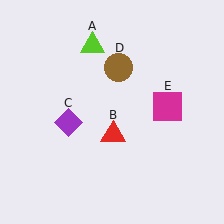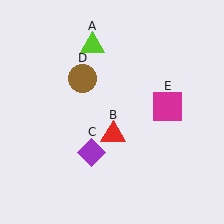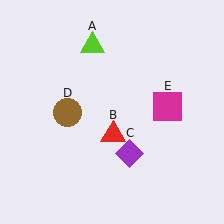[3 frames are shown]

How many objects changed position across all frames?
2 objects changed position: purple diamond (object C), brown circle (object D).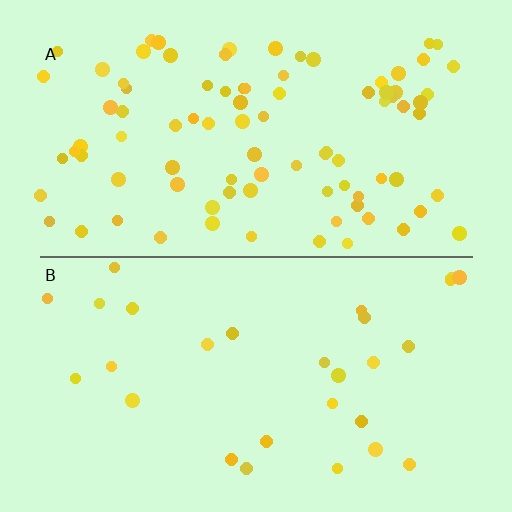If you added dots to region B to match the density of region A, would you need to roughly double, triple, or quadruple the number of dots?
Approximately triple.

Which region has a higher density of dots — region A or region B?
A (the top).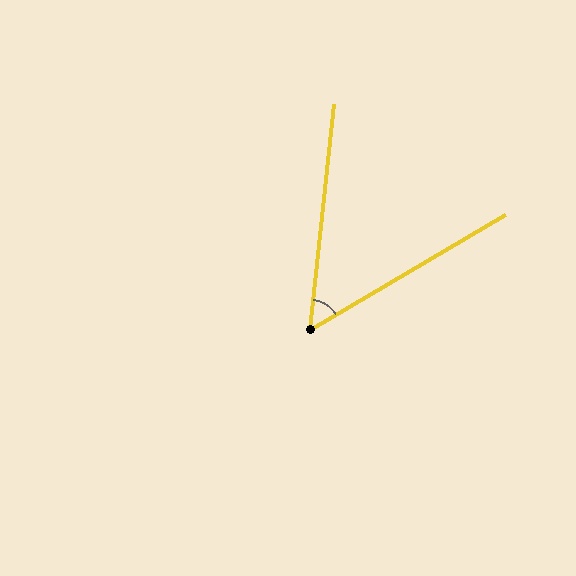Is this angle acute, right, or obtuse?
It is acute.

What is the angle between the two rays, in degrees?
Approximately 54 degrees.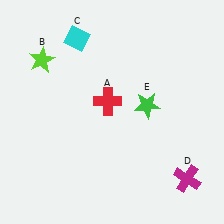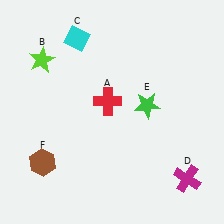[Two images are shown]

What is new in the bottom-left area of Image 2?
A brown hexagon (F) was added in the bottom-left area of Image 2.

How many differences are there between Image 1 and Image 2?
There is 1 difference between the two images.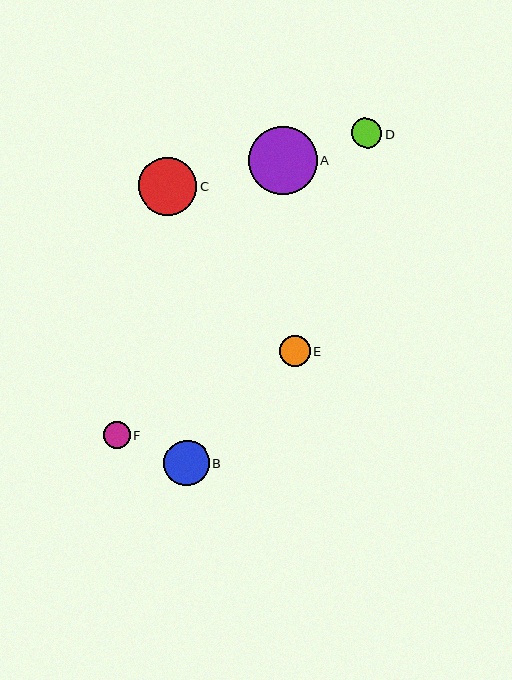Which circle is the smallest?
Circle F is the smallest with a size of approximately 27 pixels.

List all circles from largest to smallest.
From largest to smallest: A, C, B, E, D, F.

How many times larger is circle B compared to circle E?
Circle B is approximately 1.5 times the size of circle E.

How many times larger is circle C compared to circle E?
Circle C is approximately 1.9 times the size of circle E.